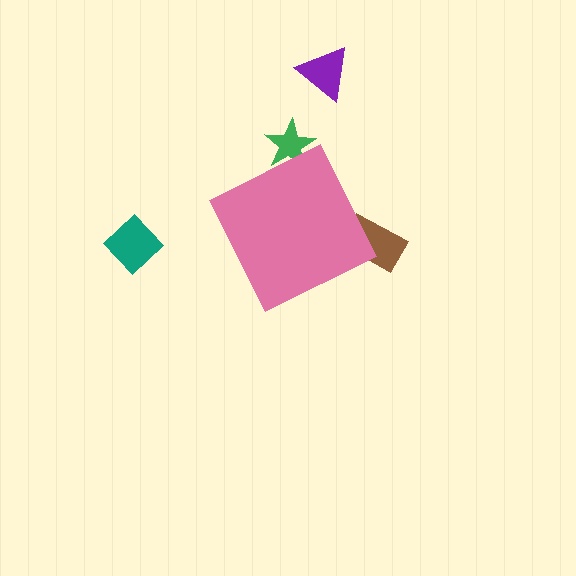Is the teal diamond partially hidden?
No, the teal diamond is fully visible.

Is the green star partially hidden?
Yes, the green star is partially hidden behind the pink diamond.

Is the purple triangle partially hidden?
No, the purple triangle is fully visible.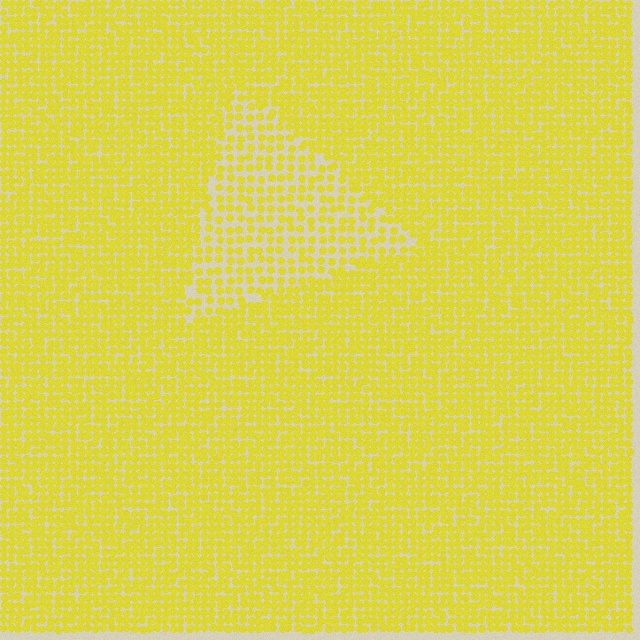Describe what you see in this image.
The image contains small yellow elements arranged at two different densities. A triangle-shaped region is visible where the elements are less densely packed than the surrounding area.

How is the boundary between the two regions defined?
The boundary is defined by a change in element density (approximately 1.8x ratio). All elements are the same color, size, and shape.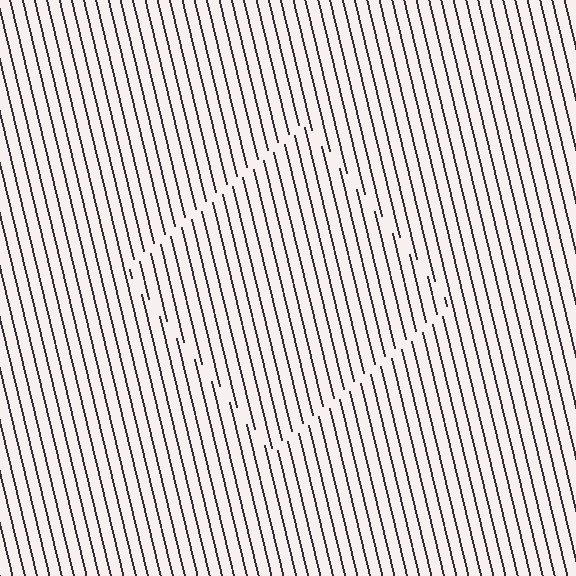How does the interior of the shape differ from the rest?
The interior of the shape contains the same grating, shifted by half a period — the contour is defined by the phase discontinuity where line-ends from the inner and outer gratings abut.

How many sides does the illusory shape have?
4 sides — the line-ends trace a square.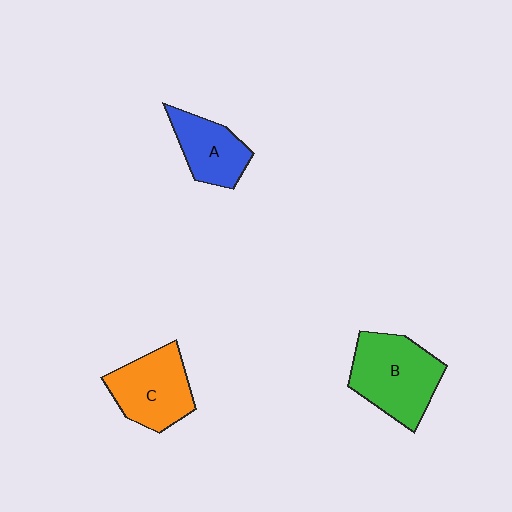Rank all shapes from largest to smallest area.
From largest to smallest: B (green), C (orange), A (blue).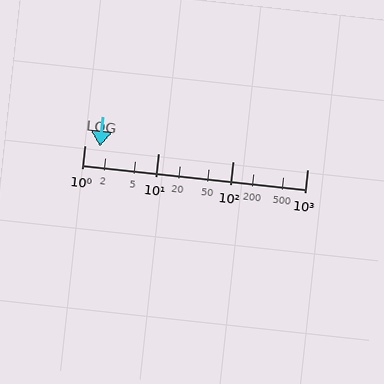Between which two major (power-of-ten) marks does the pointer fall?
The pointer is between 1 and 10.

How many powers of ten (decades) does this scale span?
The scale spans 3 decades, from 1 to 1000.